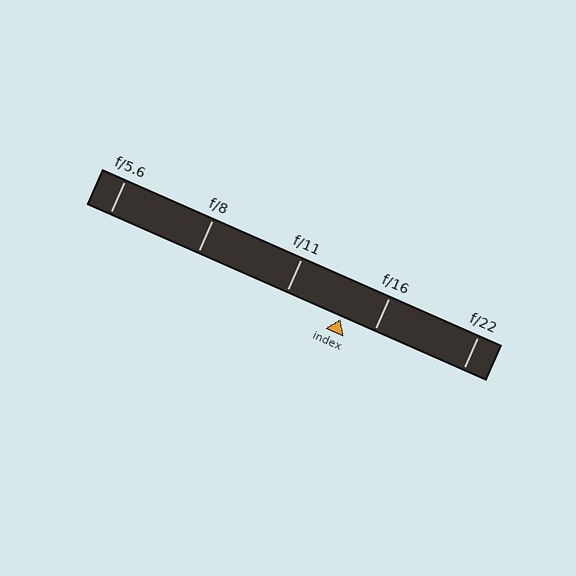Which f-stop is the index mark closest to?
The index mark is closest to f/16.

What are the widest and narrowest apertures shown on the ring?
The widest aperture shown is f/5.6 and the narrowest is f/22.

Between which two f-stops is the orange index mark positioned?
The index mark is between f/11 and f/16.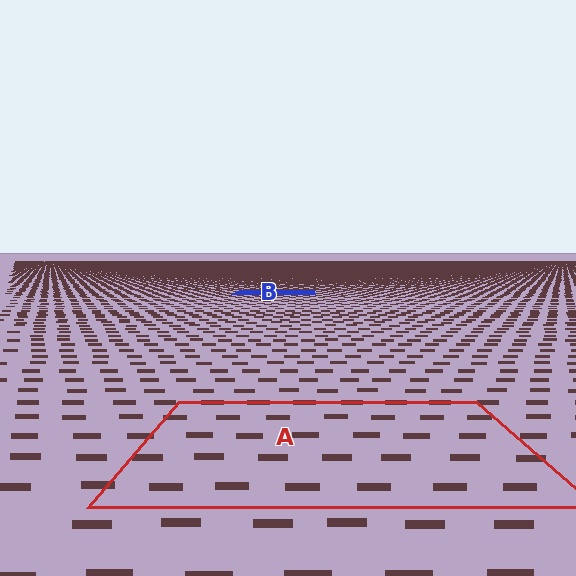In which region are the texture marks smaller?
The texture marks are smaller in region B, because it is farther away.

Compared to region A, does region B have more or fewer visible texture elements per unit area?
Region B has more texture elements per unit area — they are packed more densely because it is farther away.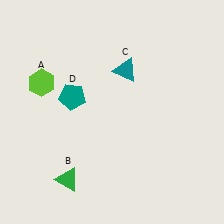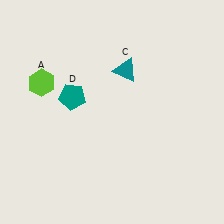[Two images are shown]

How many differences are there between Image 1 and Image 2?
There is 1 difference between the two images.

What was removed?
The green triangle (B) was removed in Image 2.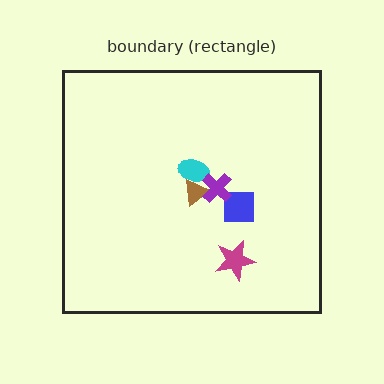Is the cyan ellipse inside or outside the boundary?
Inside.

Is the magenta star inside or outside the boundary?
Inside.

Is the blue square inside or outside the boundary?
Inside.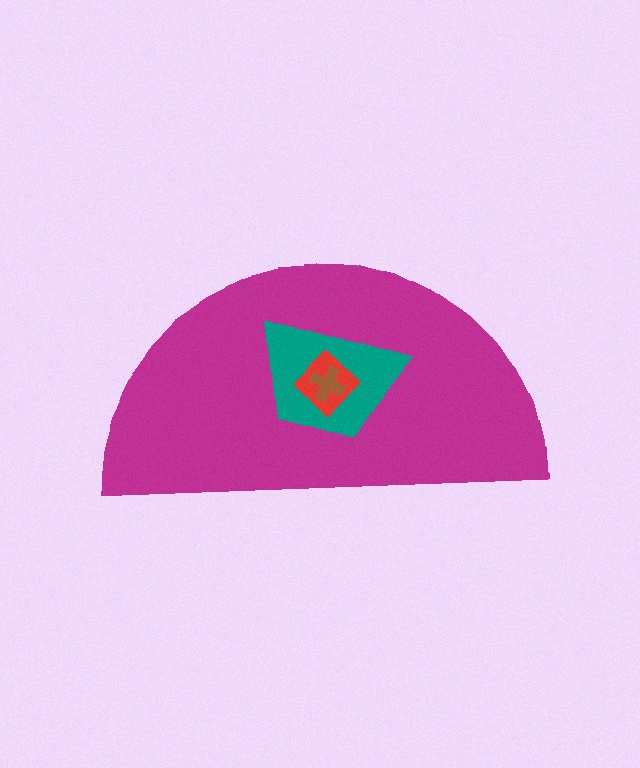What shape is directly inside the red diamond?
The brown cross.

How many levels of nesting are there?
4.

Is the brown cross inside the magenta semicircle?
Yes.